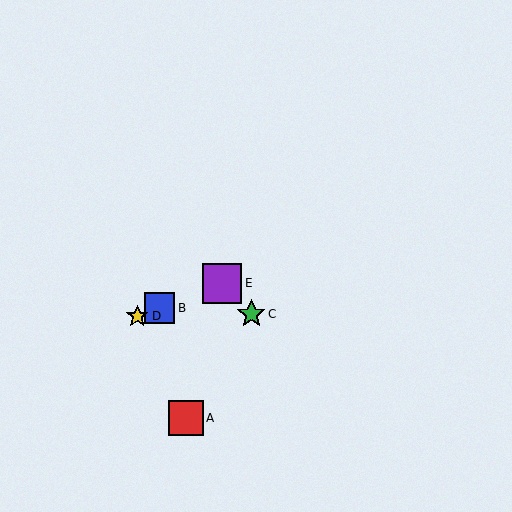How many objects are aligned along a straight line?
3 objects (B, D, E) are aligned along a straight line.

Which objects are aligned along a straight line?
Objects B, D, E are aligned along a straight line.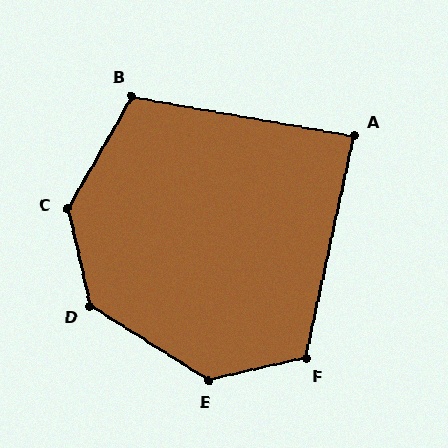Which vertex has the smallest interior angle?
A, at approximately 88 degrees.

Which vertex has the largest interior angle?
C, at approximately 137 degrees.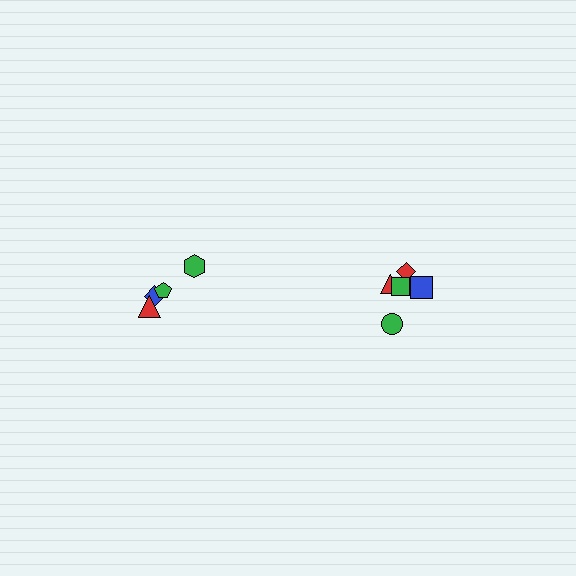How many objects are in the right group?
There are 6 objects.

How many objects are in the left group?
There are 4 objects.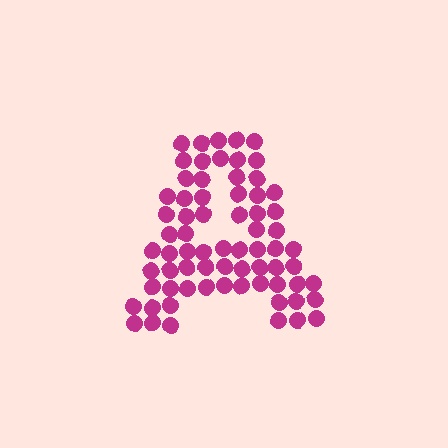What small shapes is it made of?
It is made of small circles.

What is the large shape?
The large shape is the letter A.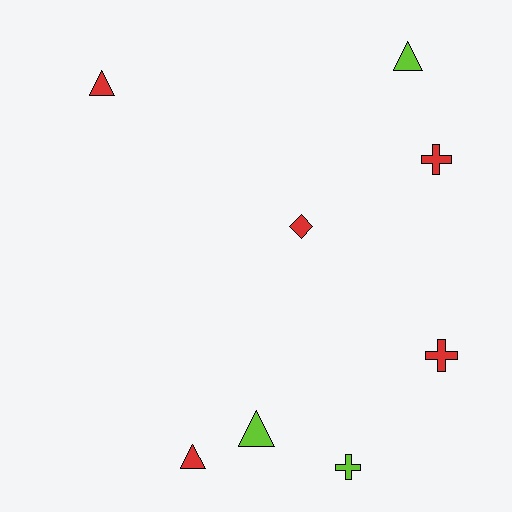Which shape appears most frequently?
Triangle, with 4 objects.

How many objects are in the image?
There are 8 objects.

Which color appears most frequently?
Red, with 5 objects.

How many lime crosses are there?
There is 1 lime cross.